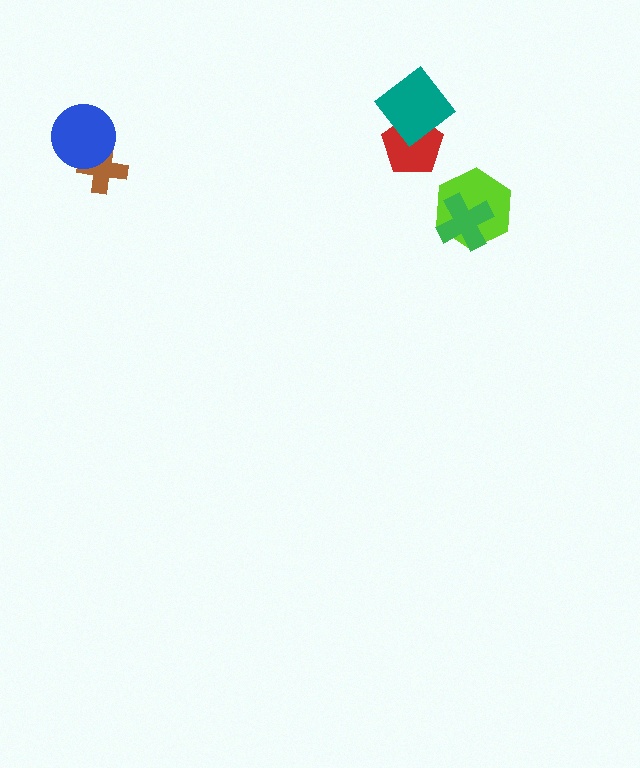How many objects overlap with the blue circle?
1 object overlaps with the blue circle.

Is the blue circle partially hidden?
No, no other shape covers it.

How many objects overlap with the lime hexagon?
1 object overlaps with the lime hexagon.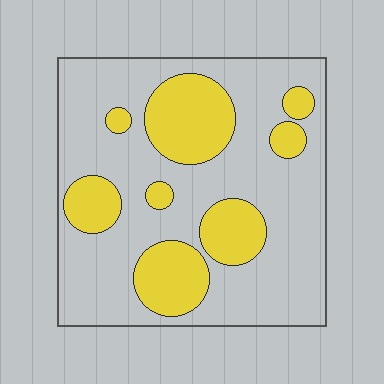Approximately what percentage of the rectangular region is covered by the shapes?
Approximately 30%.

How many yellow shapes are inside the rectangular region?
8.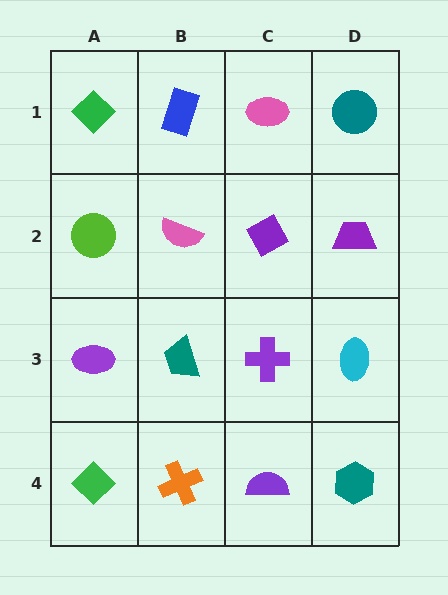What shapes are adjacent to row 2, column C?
A pink ellipse (row 1, column C), a purple cross (row 3, column C), a pink semicircle (row 2, column B), a purple trapezoid (row 2, column D).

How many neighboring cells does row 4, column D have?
2.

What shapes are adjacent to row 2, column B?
A blue rectangle (row 1, column B), a teal trapezoid (row 3, column B), a lime circle (row 2, column A), a purple diamond (row 2, column C).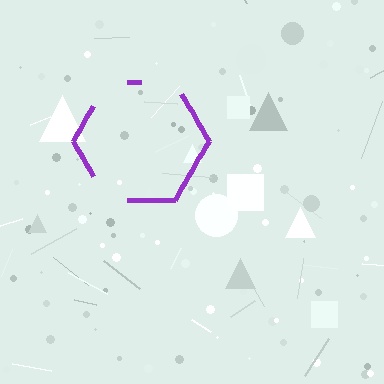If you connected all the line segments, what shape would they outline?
They would outline a hexagon.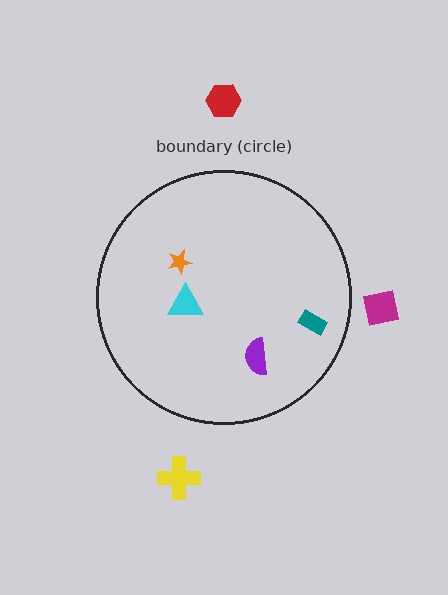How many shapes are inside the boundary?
4 inside, 3 outside.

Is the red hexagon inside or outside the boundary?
Outside.